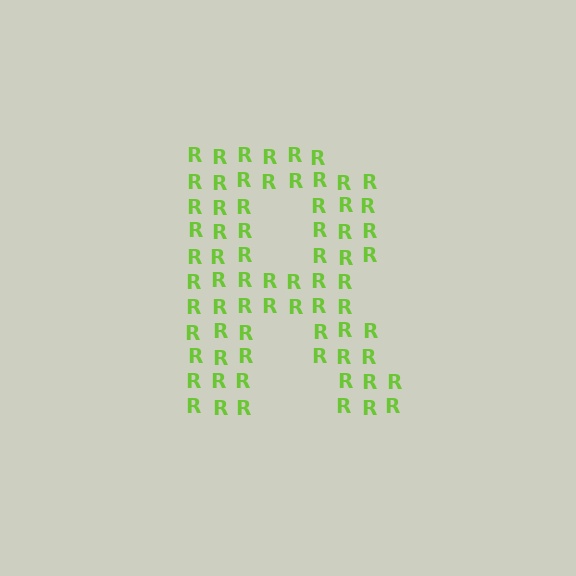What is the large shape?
The large shape is the letter R.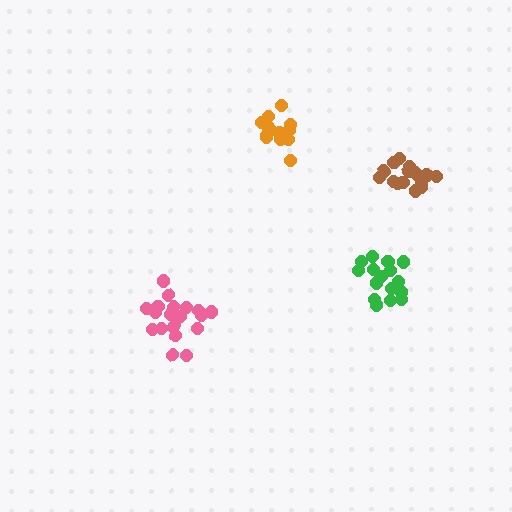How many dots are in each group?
Group 1: 18 dots, Group 2: 16 dots, Group 3: 16 dots, Group 4: 21 dots (71 total).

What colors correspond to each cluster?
The clusters are colored: brown, orange, green, pink.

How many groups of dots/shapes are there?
There are 4 groups.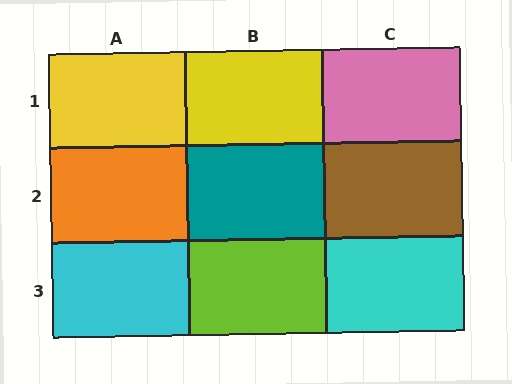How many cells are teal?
1 cell is teal.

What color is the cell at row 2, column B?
Teal.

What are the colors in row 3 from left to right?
Cyan, lime, cyan.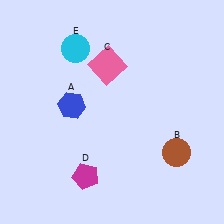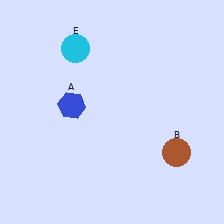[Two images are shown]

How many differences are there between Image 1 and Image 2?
There are 2 differences between the two images.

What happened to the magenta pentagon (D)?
The magenta pentagon (D) was removed in Image 2. It was in the bottom-left area of Image 1.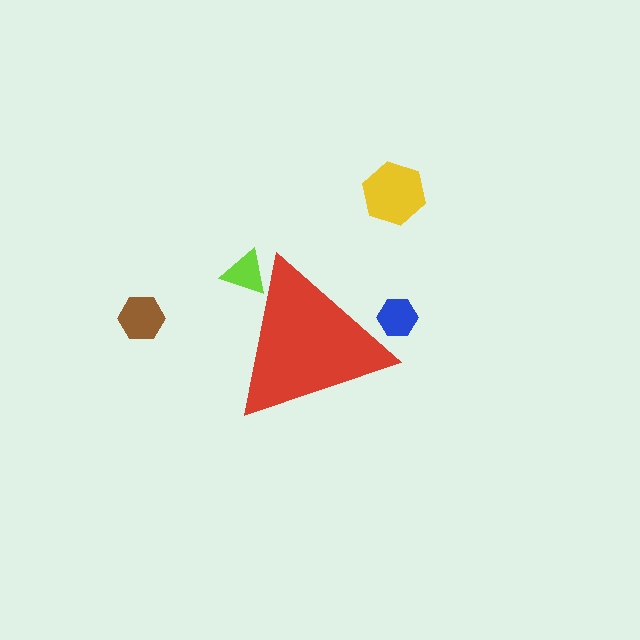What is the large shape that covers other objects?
A red triangle.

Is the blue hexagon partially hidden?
Yes, the blue hexagon is partially hidden behind the red triangle.